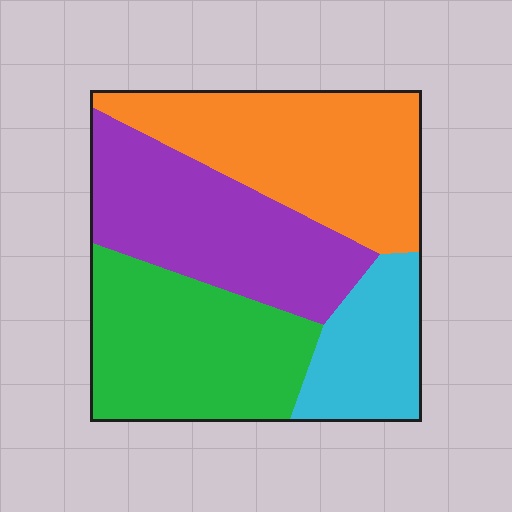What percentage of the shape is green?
Green takes up about one quarter (1/4) of the shape.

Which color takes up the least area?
Cyan, at roughly 15%.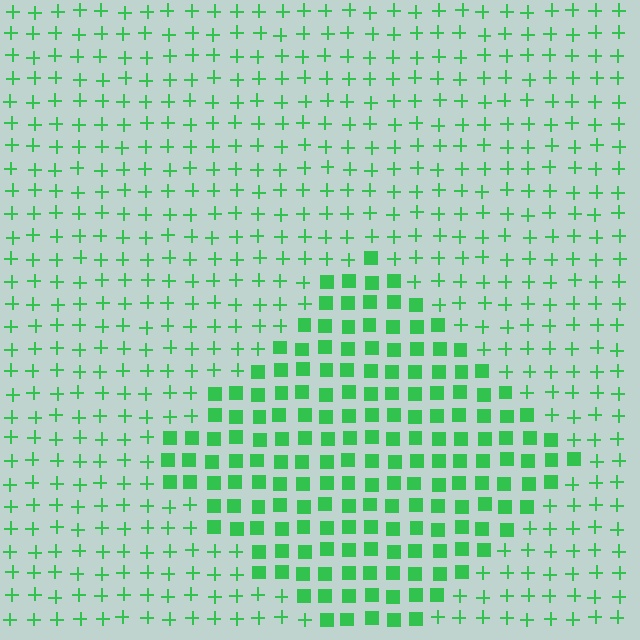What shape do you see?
I see a diamond.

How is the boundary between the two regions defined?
The boundary is defined by a change in element shape: squares inside vs. plus signs outside. All elements share the same color and spacing.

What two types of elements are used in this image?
The image uses squares inside the diamond region and plus signs outside it.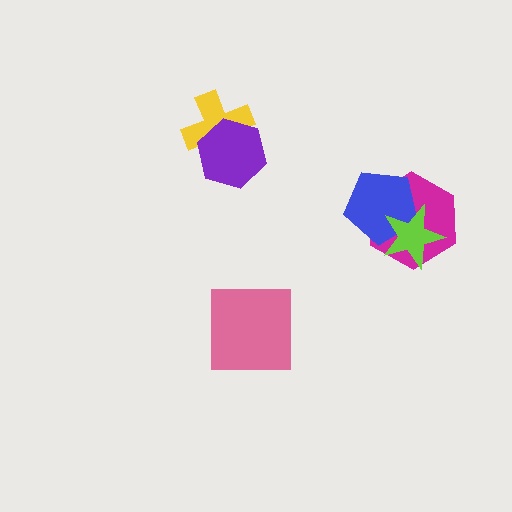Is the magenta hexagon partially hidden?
Yes, it is partially covered by another shape.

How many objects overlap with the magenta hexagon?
2 objects overlap with the magenta hexagon.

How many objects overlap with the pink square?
0 objects overlap with the pink square.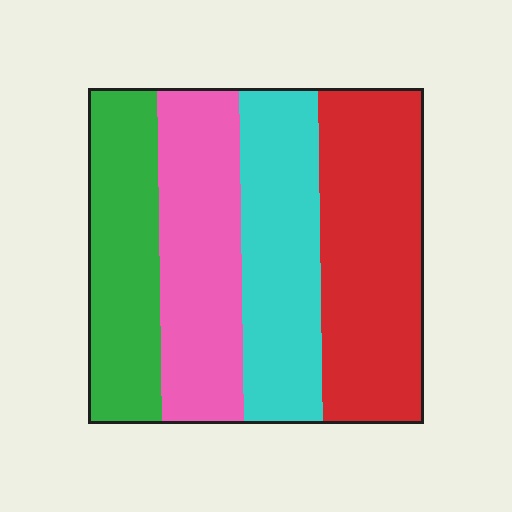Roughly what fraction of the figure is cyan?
Cyan takes up about one quarter (1/4) of the figure.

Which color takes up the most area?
Red, at roughly 30%.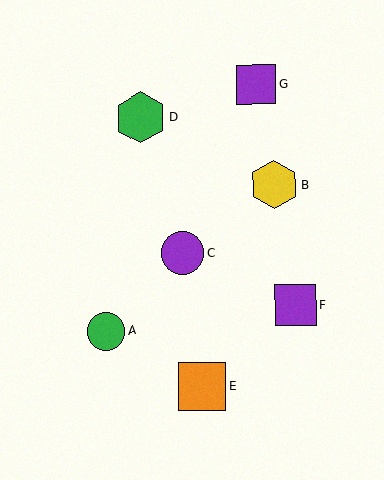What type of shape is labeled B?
Shape B is a yellow hexagon.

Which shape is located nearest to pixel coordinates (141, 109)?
The green hexagon (labeled D) at (140, 118) is nearest to that location.